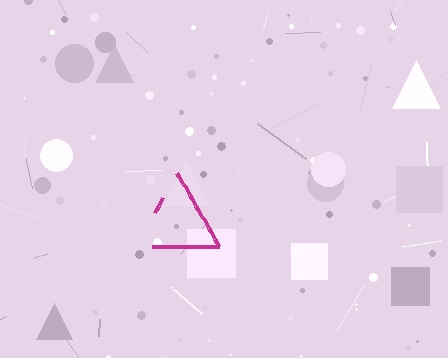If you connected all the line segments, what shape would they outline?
They would outline a triangle.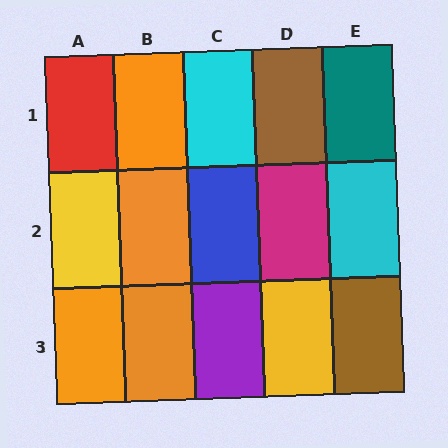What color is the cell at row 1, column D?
Brown.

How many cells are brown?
2 cells are brown.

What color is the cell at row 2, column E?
Cyan.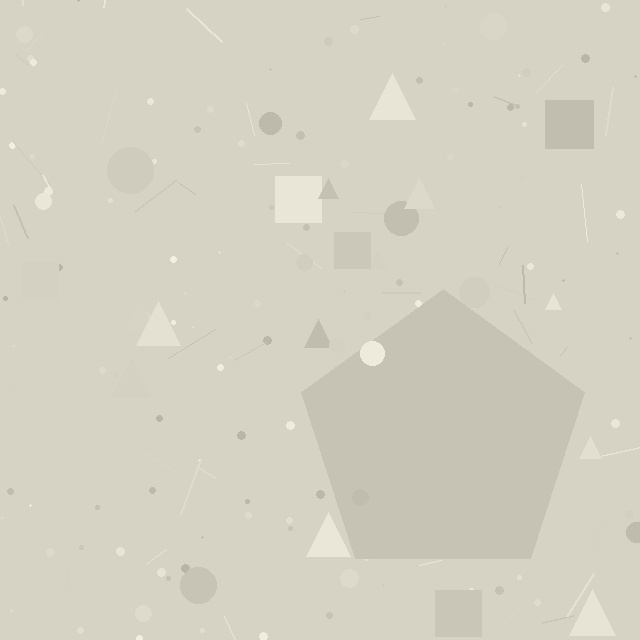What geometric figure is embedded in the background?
A pentagon is embedded in the background.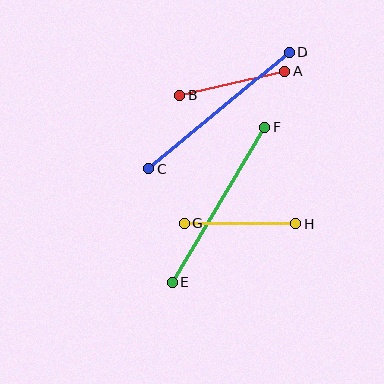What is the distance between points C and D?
The distance is approximately 182 pixels.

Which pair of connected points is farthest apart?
Points C and D are farthest apart.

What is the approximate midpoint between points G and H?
The midpoint is at approximately (240, 224) pixels.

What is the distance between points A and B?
The distance is approximately 107 pixels.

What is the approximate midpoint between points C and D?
The midpoint is at approximately (219, 110) pixels.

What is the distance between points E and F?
The distance is approximately 181 pixels.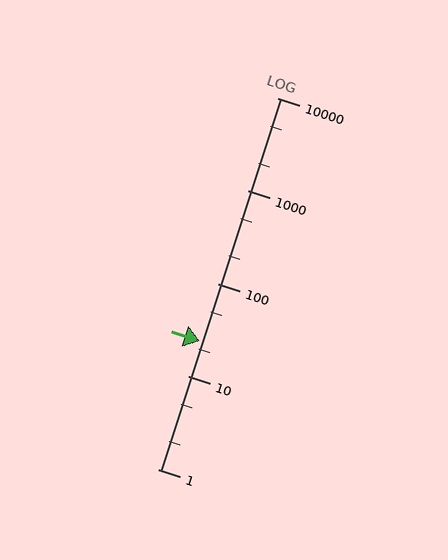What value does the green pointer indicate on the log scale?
The pointer indicates approximately 24.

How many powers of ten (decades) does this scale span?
The scale spans 4 decades, from 1 to 10000.